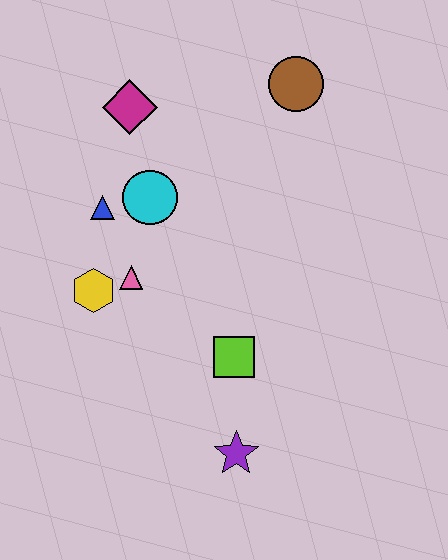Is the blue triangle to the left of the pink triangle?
Yes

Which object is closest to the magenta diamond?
The cyan circle is closest to the magenta diamond.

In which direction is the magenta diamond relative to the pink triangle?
The magenta diamond is above the pink triangle.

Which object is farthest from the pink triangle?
The brown circle is farthest from the pink triangle.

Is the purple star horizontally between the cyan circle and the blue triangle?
No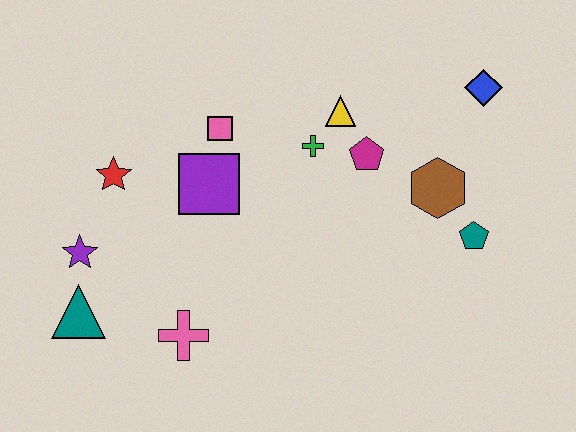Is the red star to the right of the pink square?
No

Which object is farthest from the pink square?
The teal pentagon is farthest from the pink square.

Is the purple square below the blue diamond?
Yes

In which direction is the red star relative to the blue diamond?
The red star is to the left of the blue diamond.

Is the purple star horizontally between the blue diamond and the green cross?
No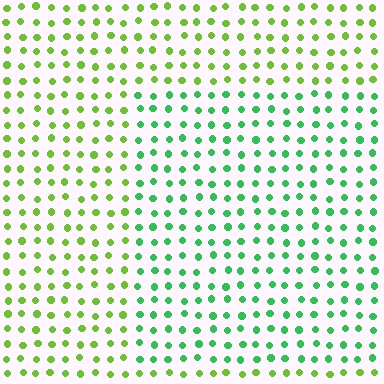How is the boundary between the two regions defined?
The boundary is defined purely by a slight shift in hue (about 40 degrees). Spacing, size, and orientation are identical on both sides.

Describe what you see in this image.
The image is filled with small lime elements in a uniform arrangement. A rectangle-shaped region is visible where the elements are tinted to a slightly different hue, forming a subtle color boundary.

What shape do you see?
I see a rectangle.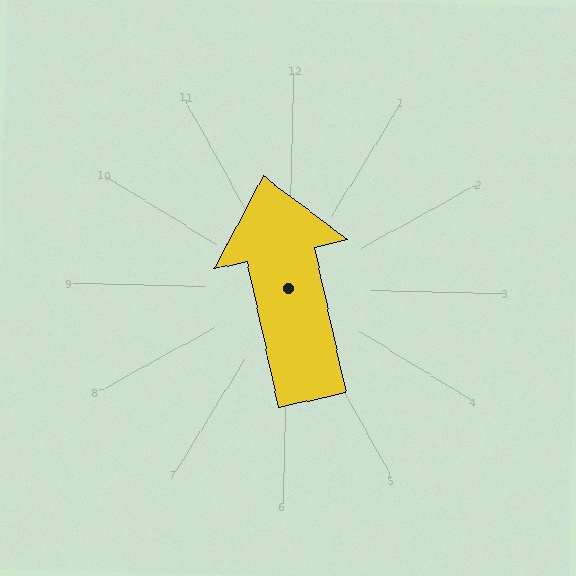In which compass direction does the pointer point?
North.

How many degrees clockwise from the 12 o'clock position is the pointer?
Approximately 346 degrees.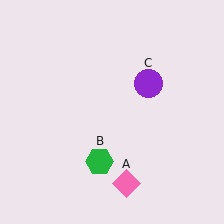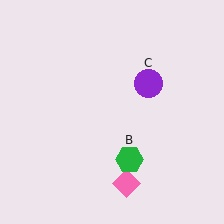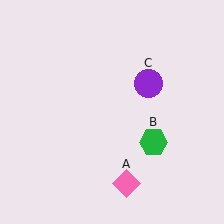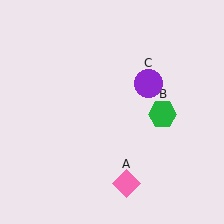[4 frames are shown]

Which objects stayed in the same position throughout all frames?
Pink diamond (object A) and purple circle (object C) remained stationary.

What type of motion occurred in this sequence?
The green hexagon (object B) rotated counterclockwise around the center of the scene.